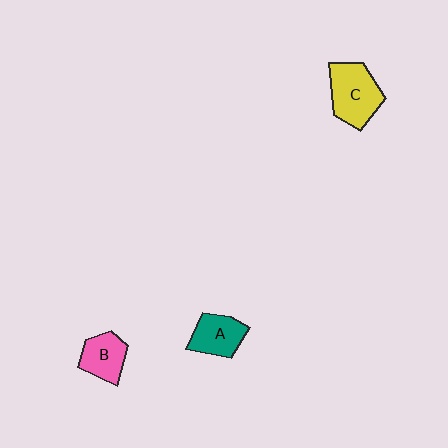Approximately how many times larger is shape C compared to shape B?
Approximately 1.5 times.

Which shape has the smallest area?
Shape B (pink).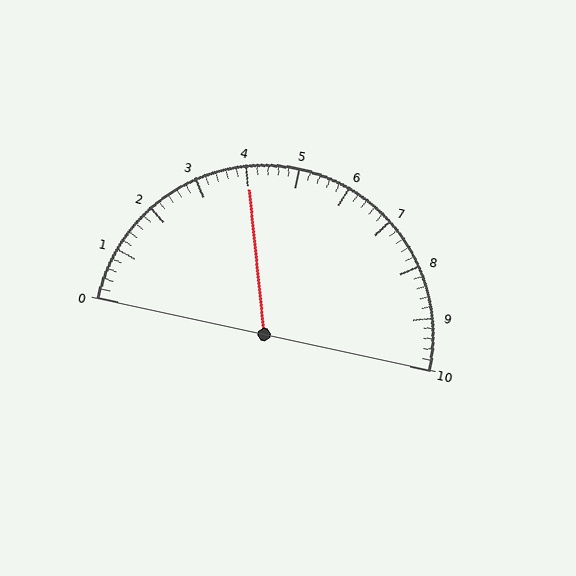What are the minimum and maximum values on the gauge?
The gauge ranges from 0 to 10.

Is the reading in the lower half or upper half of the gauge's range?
The reading is in the lower half of the range (0 to 10).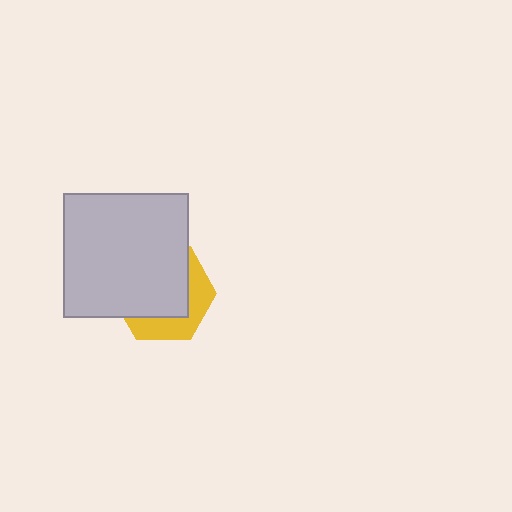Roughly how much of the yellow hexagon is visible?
A small part of it is visible (roughly 35%).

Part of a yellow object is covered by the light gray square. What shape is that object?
It is a hexagon.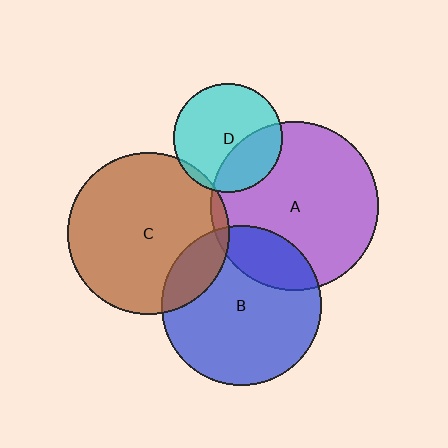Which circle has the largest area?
Circle A (purple).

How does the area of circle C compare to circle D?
Approximately 2.2 times.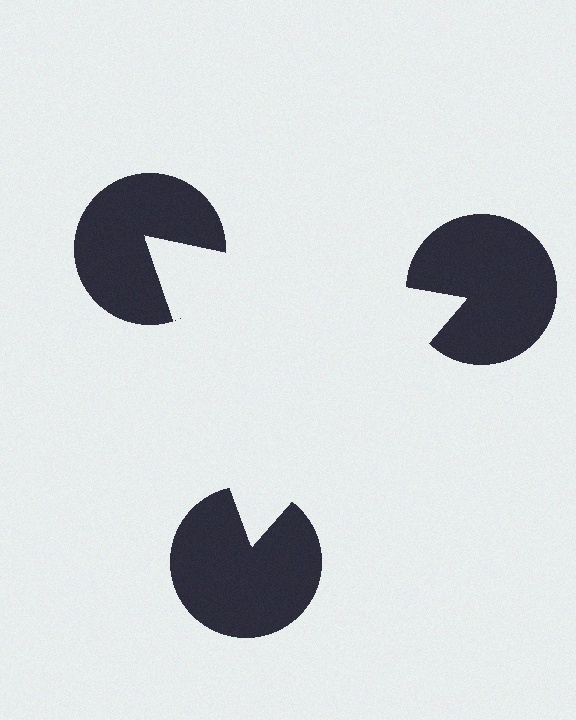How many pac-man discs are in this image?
There are 3 — one at each vertex of the illusory triangle.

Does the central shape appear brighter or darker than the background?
It typically appears slightly brighter than the background, even though no actual brightness change is drawn.